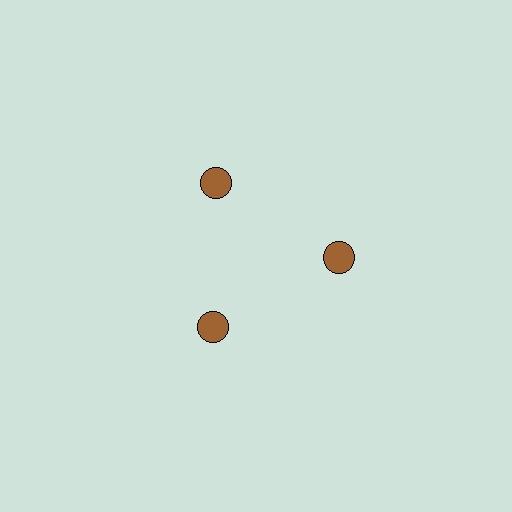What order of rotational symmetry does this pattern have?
This pattern has 3-fold rotational symmetry.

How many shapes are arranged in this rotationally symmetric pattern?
There are 3 shapes, arranged in 3 groups of 1.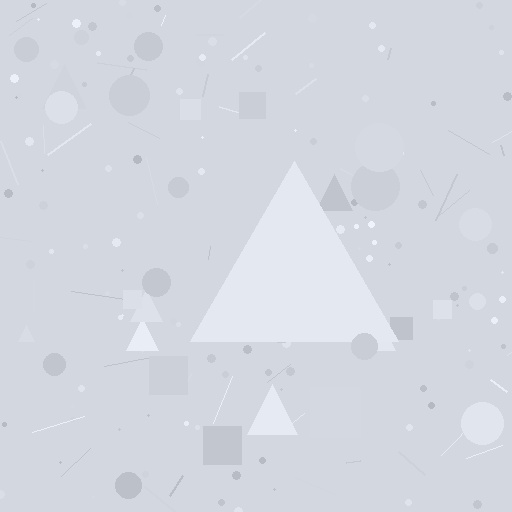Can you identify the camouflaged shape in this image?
The camouflaged shape is a triangle.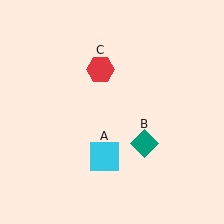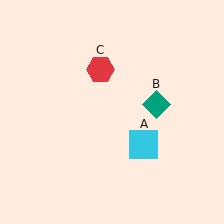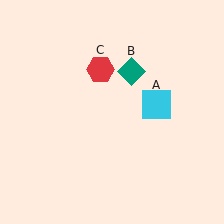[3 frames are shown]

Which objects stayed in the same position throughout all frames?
Red hexagon (object C) remained stationary.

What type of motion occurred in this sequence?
The cyan square (object A), teal diamond (object B) rotated counterclockwise around the center of the scene.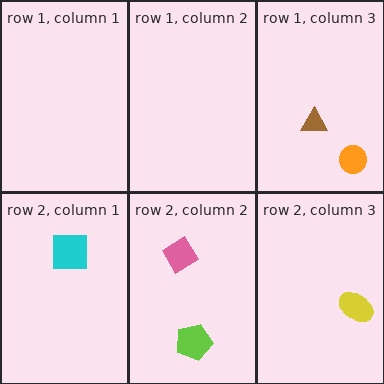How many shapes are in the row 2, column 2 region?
2.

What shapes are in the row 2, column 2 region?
The lime pentagon, the pink diamond.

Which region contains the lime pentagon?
The row 2, column 2 region.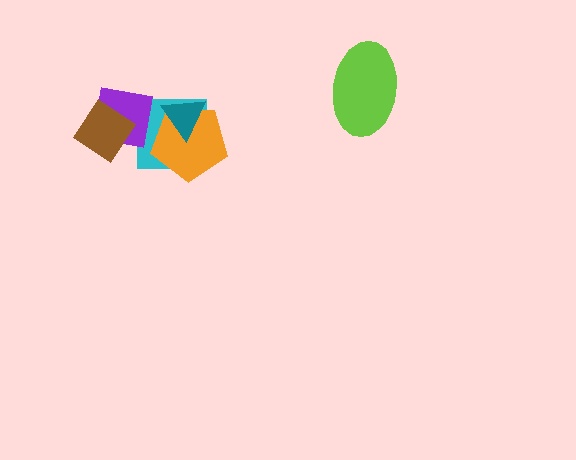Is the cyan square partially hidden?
Yes, it is partially covered by another shape.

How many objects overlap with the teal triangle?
2 objects overlap with the teal triangle.